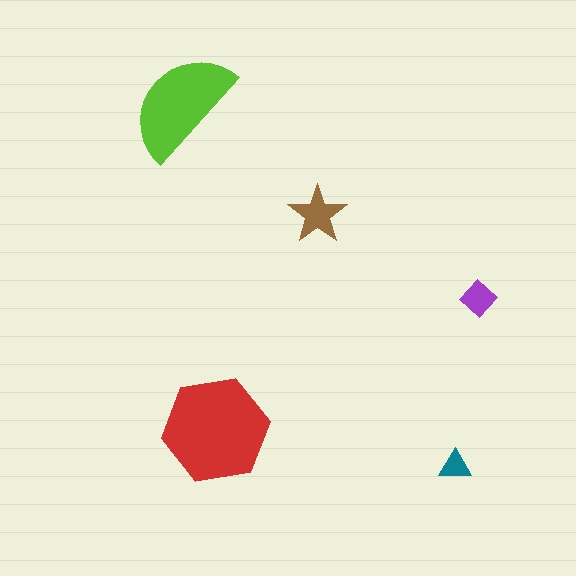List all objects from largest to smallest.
The red hexagon, the lime semicircle, the brown star, the purple diamond, the teal triangle.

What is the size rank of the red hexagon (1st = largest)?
1st.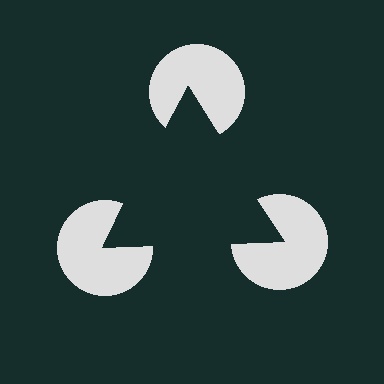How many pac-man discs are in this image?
There are 3 — one at each vertex of the illusory triangle.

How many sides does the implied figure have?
3 sides.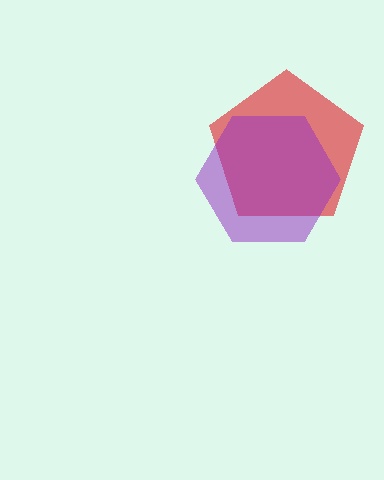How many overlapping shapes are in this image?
There are 2 overlapping shapes in the image.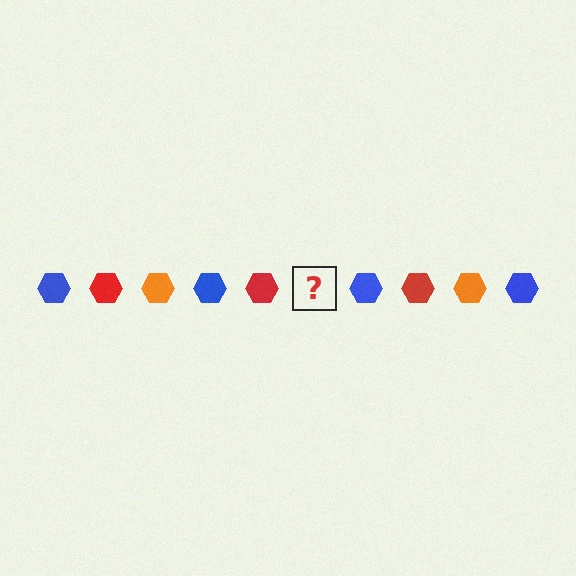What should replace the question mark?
The question mark should be replaced with an orange hexagon.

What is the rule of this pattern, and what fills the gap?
The rule is that the pattern cycles through blue, red, orange hexagons. The gap should be filled with an orange hexagon.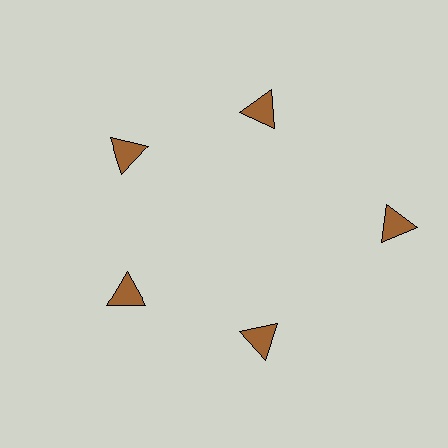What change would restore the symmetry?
The symmetry would be restored by moving it inward, back onto the ring so that all 5 triangles sit at equal angles and equal distance from the center.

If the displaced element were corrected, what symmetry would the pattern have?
It would have 5-fold rotational symmetry — the pattern would map onto itself every 72 degrees.